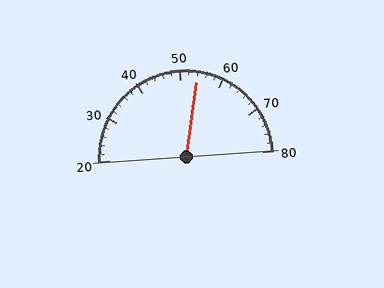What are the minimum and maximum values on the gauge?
The gauge ranges from 20 to 80.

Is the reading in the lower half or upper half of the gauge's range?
The reading is in the upper half of the range (20 to 80).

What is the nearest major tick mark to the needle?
The nearest major tick mark is 50.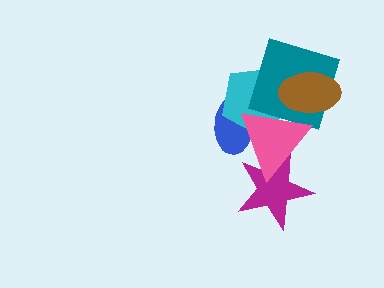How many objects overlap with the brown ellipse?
3 objects overlap with the brown ellipse.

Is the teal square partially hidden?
Yes, it is partially covered by another shape.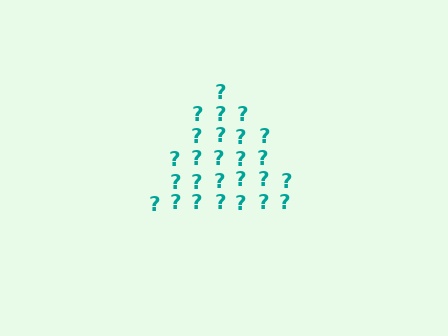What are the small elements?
The small elements are question marks.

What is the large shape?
The large shape is a triangle.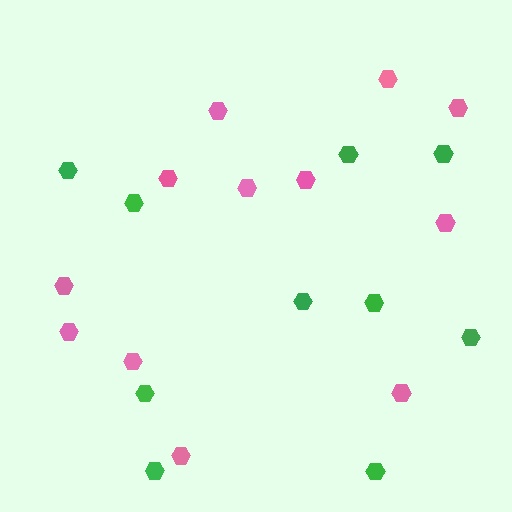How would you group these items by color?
There are 2 groups: one group of pink hexagons (12) and one group of green hexagons (10).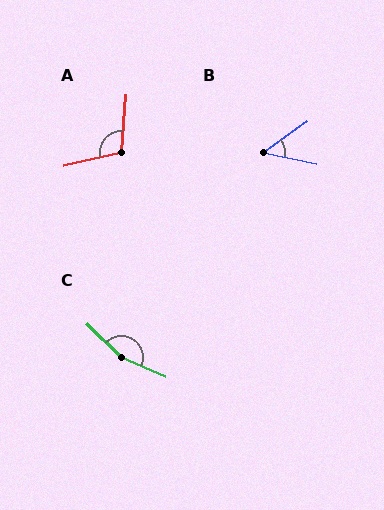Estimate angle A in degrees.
Approximately 107 degrees.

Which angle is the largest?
C, at approximately 159 degrees.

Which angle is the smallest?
B, at approximately 48 degrees.